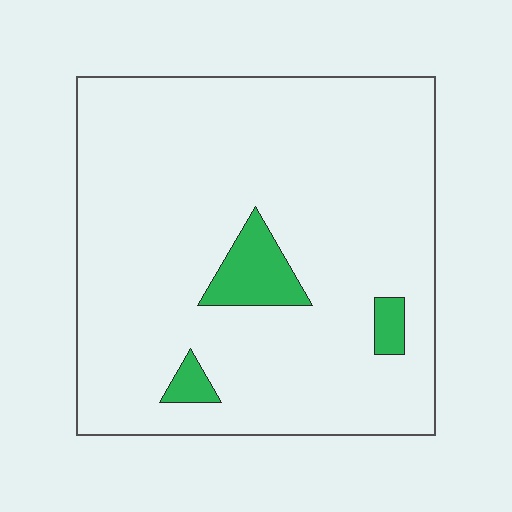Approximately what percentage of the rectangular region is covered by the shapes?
Approximately 5%.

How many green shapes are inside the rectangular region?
3.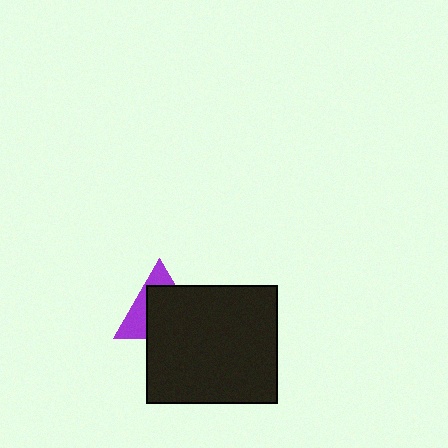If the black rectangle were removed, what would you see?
You would see the complete purple triangle.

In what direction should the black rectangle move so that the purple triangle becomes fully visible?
The black rectangle should move toward the lower-right. That is the shortest direction to clear the overlap and leave the purple triangle fully visible.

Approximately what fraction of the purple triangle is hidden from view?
Roughly 64% of the purple triangle is hidden behind the black rectangle.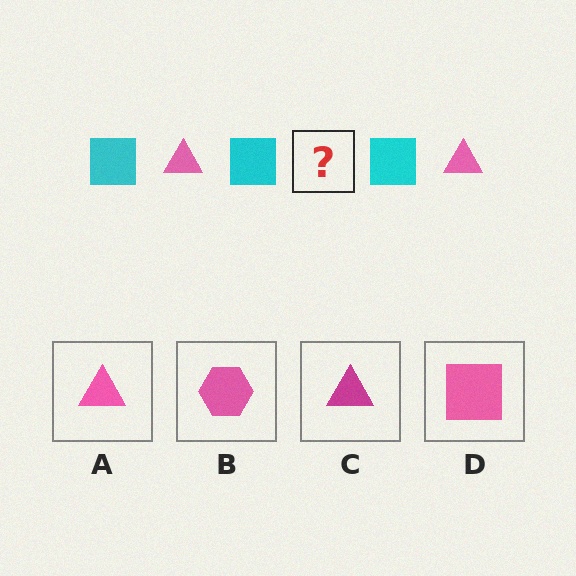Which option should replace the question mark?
Option A.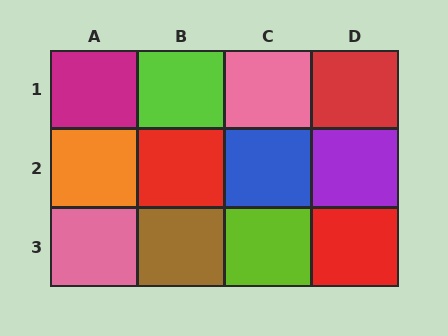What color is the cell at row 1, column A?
Magenta.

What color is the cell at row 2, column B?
Red.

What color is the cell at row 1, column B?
Lime.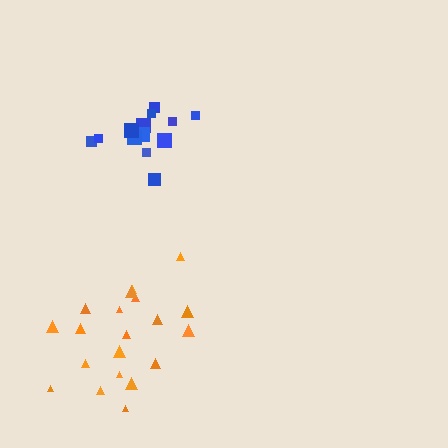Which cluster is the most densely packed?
Blue.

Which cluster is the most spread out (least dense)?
Orange.